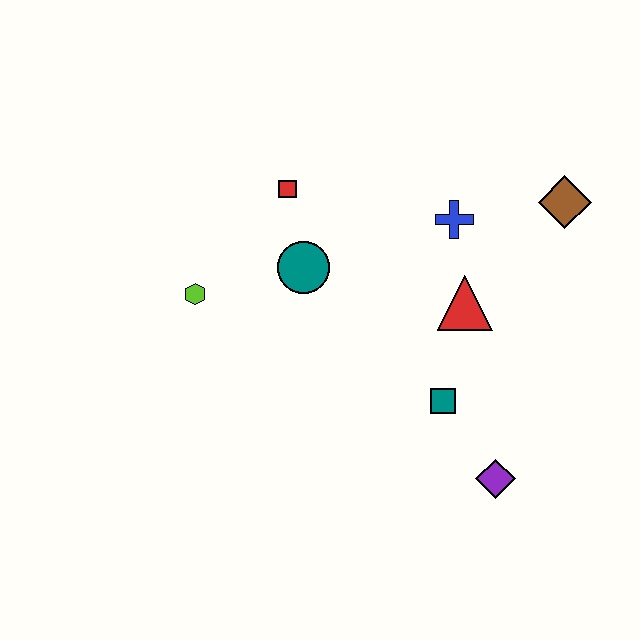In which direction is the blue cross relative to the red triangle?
The blue cross is above the red triangle.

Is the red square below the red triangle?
No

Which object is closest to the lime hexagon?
The teal circle is closest to the lime hexagon.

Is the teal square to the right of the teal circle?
Yes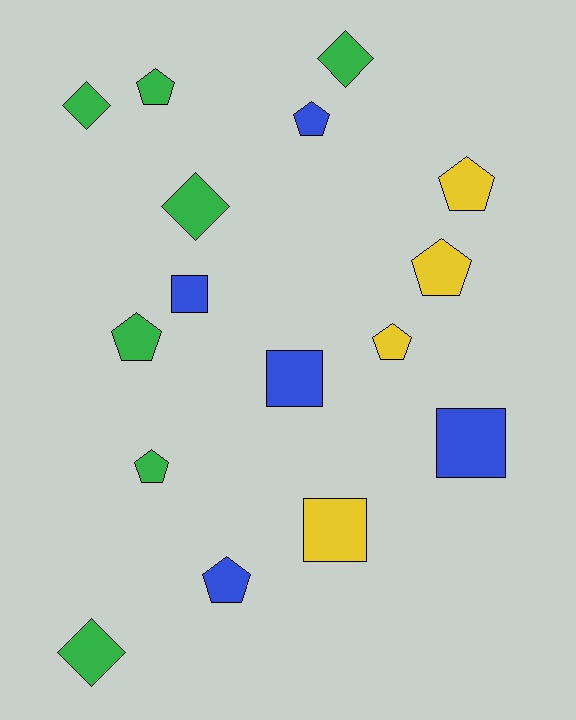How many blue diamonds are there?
There are no blue diamonds.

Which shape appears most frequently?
Pentagon, with 8 objects.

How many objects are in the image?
There are 16 objects.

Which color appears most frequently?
Green, with 7 objects.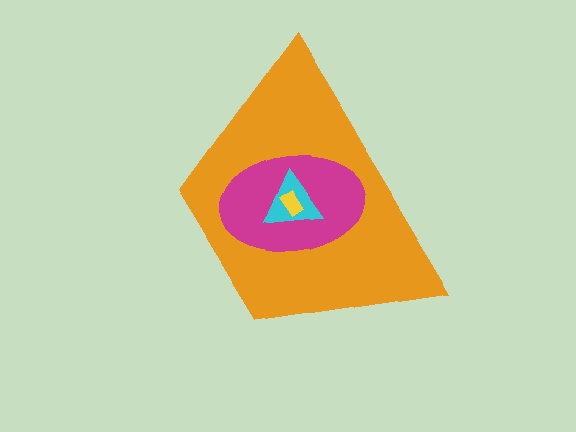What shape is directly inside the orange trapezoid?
The magenta ellipse.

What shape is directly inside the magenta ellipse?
The cyan triangle.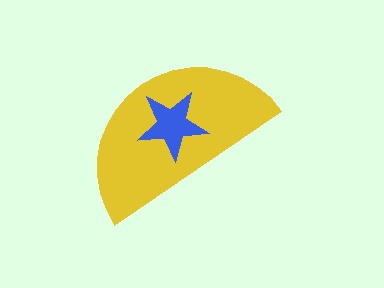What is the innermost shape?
The blue star.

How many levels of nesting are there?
2.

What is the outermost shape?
The yellow semicircle.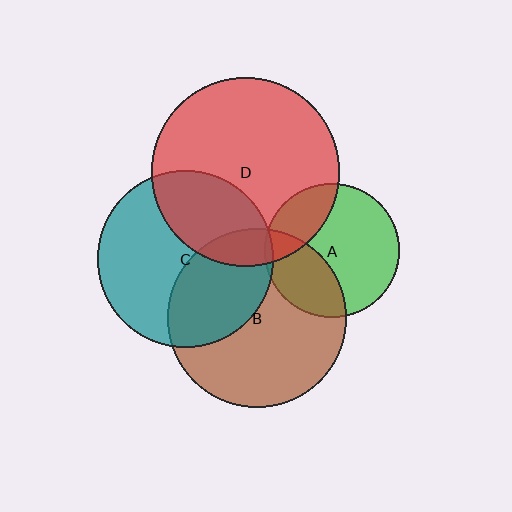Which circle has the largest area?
Circle D (red).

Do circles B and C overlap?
Yes.